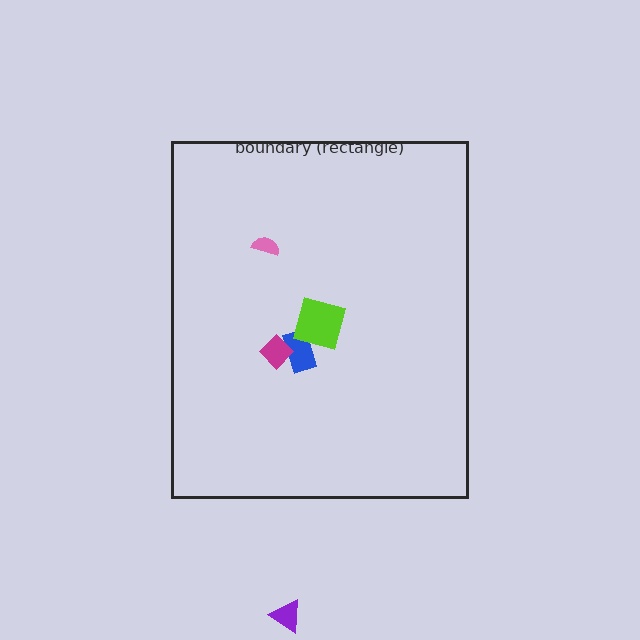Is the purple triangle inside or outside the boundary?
Outside.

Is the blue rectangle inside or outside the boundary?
Inside.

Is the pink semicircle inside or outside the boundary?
Inside.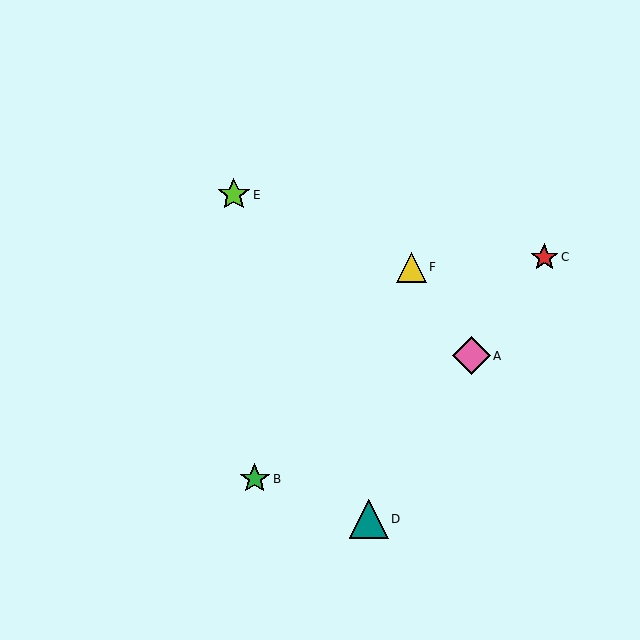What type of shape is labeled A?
Shape A is a pink diamond.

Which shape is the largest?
The teal triangle (labeled D) is the largest.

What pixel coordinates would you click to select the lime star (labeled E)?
Click at (234, 195) to select the lime star E.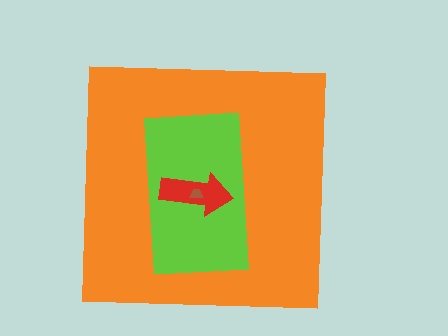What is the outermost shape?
The orange square.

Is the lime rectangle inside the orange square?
Yes.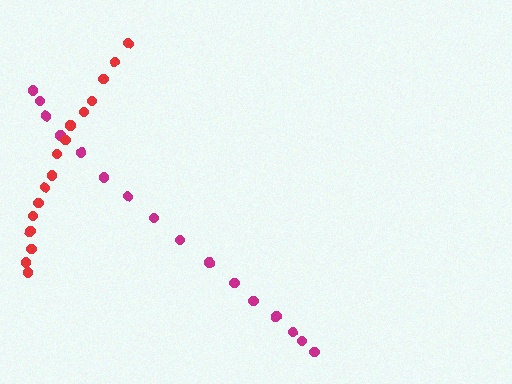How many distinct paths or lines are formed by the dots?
There are 2 distinct paths.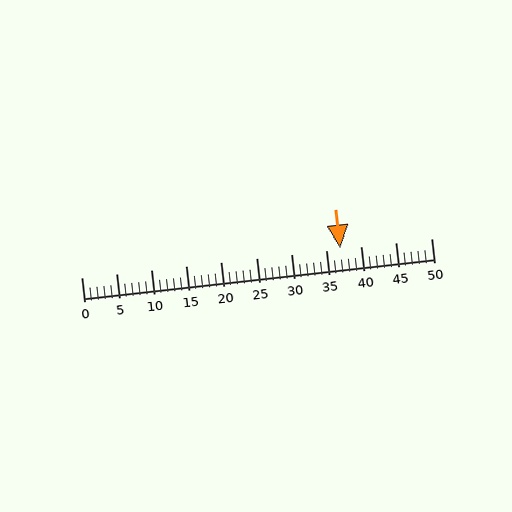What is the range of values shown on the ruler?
The ruler shows values from 0 to 50.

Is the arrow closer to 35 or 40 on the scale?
The arrow is closer to 35.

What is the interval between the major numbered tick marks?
The major tick marks are spaced 5 units apart.